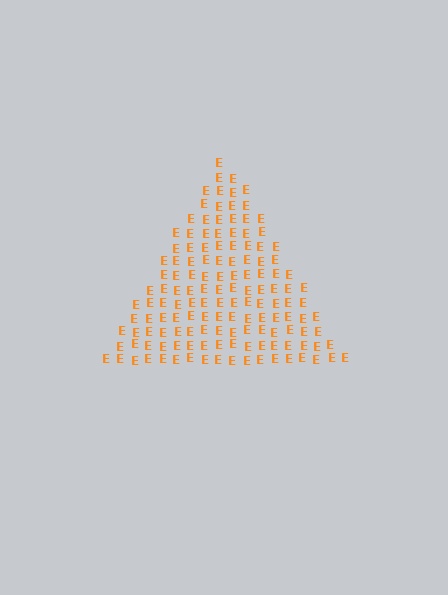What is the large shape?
The large shape is a triangle.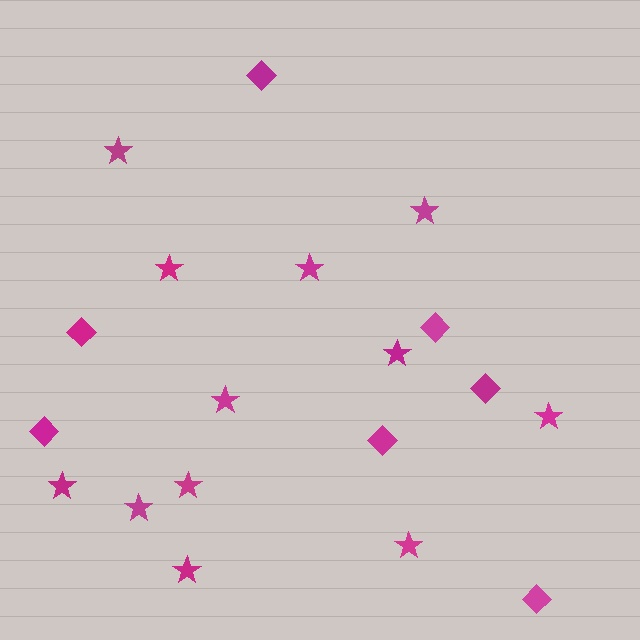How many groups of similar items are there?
There are 2 groups: one group of diamonds (7) and one group of stars (12).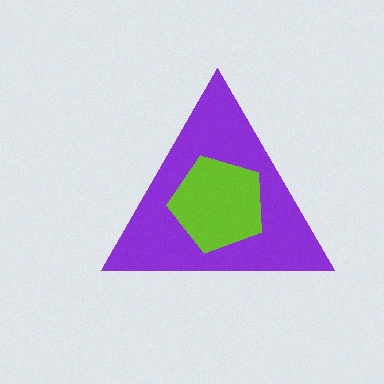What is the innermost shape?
The lime pentagon.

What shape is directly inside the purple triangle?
The lime pentagon.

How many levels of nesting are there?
2.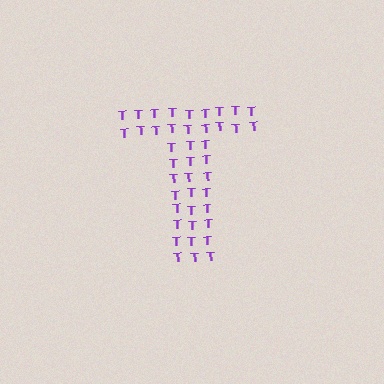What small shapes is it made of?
It is made of small letter T's.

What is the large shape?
The large shape is the letter T.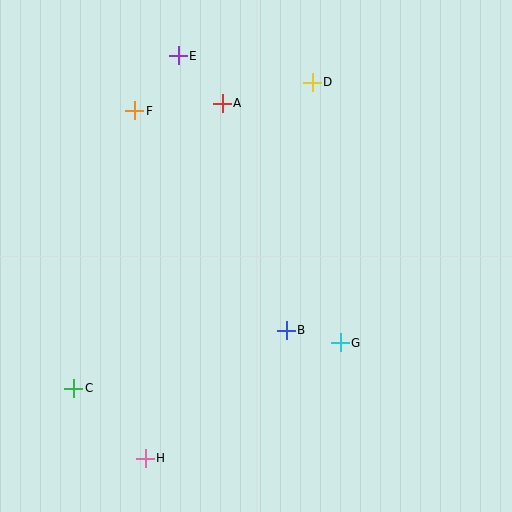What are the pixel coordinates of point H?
Point H is at (145, 458).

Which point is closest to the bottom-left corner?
Point C is closest to the bottom-left corner.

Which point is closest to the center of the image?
Point B at (286, 330) is closest to the center.